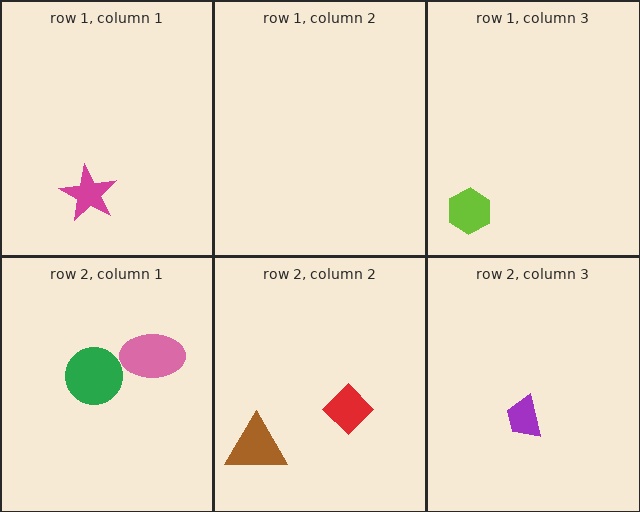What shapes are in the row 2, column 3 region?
The purple trapezoid.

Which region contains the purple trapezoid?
The row 2, column 3 region.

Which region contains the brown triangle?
The row 2, column 2 region.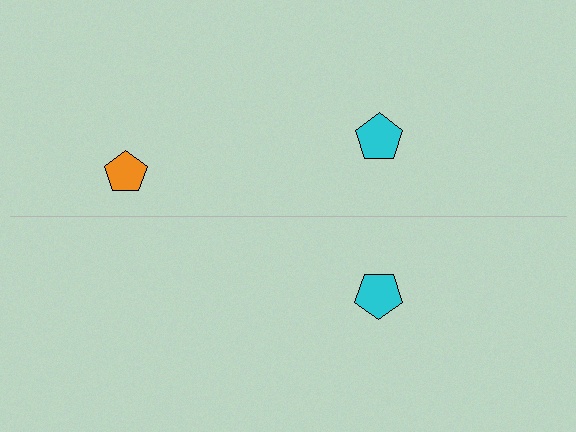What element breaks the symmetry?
A orange pentagon is missing from the bottom side.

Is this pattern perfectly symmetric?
No, the pattern is not perfectly symmetric. A orange pentagon is missing from the bottom side.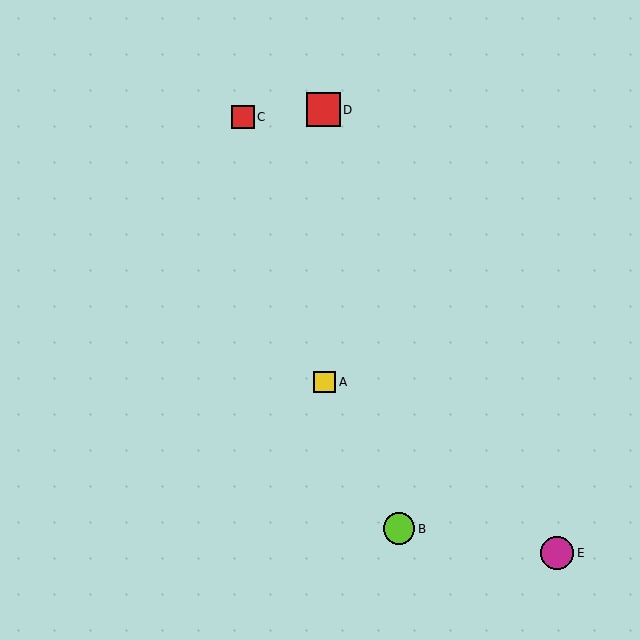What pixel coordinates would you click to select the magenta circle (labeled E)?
Click at (557, 553) to select the magenta circle E.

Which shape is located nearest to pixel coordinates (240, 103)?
The red square (labeled C) at (243, 117) is nearest to that location.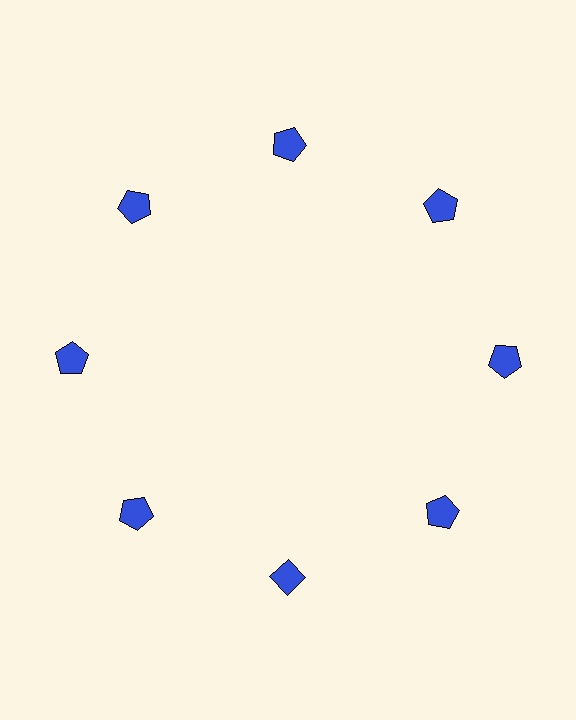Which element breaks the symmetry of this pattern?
The blue diamond at roughly the 6 o'clock position breaks the symmetry. All other shapes are blue pentagons.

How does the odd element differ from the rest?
It has a different shape: diamond instead of pentagon.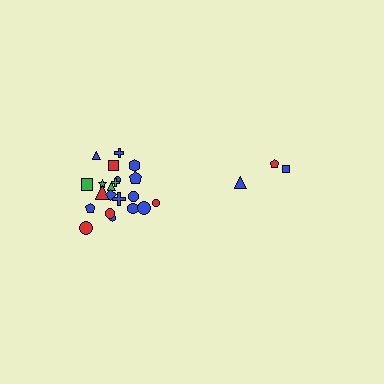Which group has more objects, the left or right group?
The left group.